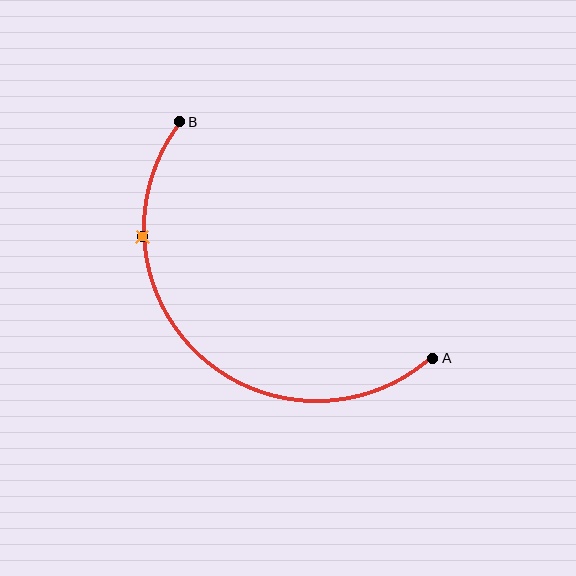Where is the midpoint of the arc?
The arc midpoint is the point on the curve farthest from the straight line joining A and B. It sits below and to the left of that line.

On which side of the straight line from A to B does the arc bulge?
The arc bulges below and to the left of the straight line connecting A and B.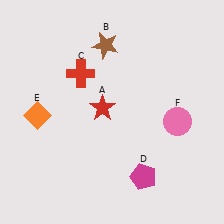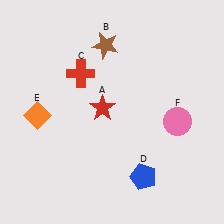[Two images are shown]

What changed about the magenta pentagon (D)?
In Image 1, D is magenta. In Image 2, it changed to blue.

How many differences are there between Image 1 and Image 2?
There is 1 difference between the two images.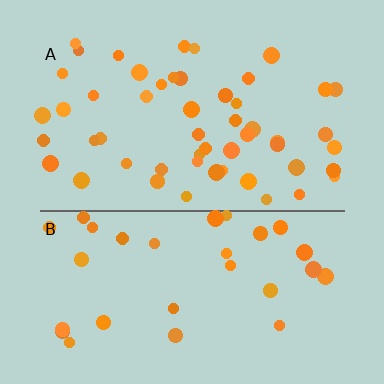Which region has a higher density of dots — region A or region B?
A (the top).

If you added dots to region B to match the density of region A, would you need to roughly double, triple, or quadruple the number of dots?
Approximately double.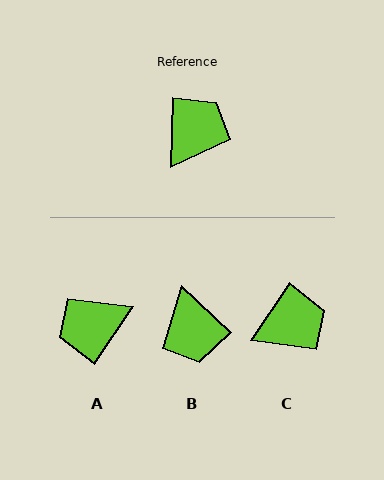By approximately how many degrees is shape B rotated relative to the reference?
Approximately 132 degrees clockwise.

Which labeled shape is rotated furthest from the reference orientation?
A, about 147 degrees away.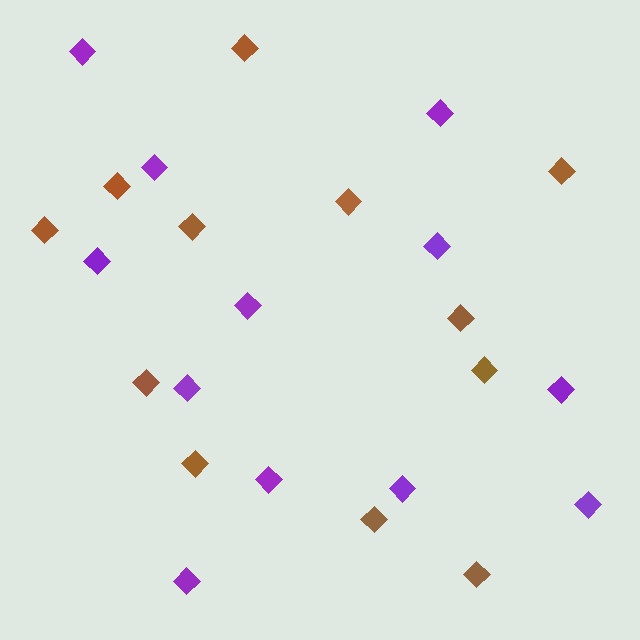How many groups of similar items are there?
There are 2 groups: one group of purple diamonds (12) and one group of brown diamonds (12).